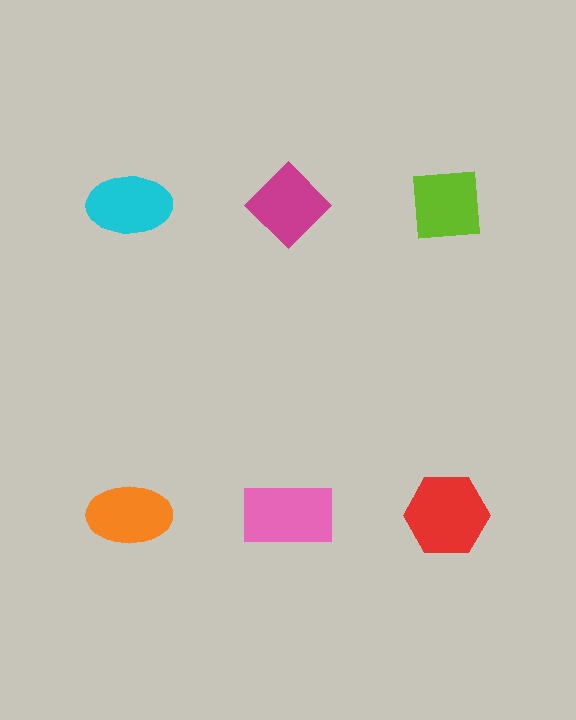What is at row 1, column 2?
A magenta diamond.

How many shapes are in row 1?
3 shapes.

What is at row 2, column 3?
A red hexagon.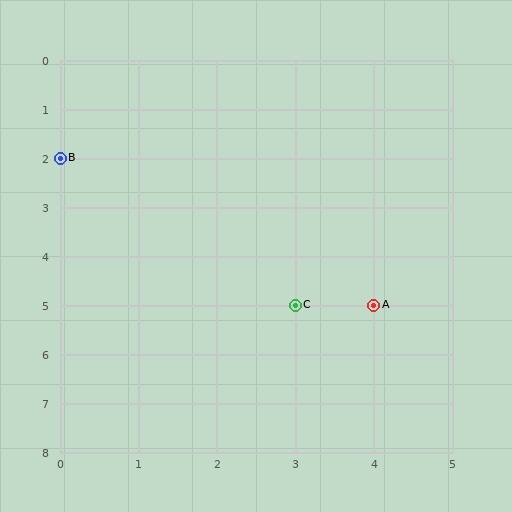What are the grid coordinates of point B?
Point B is at grid coordinates (0, 2).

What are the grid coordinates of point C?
Point C is at grid coordinates (3, 5).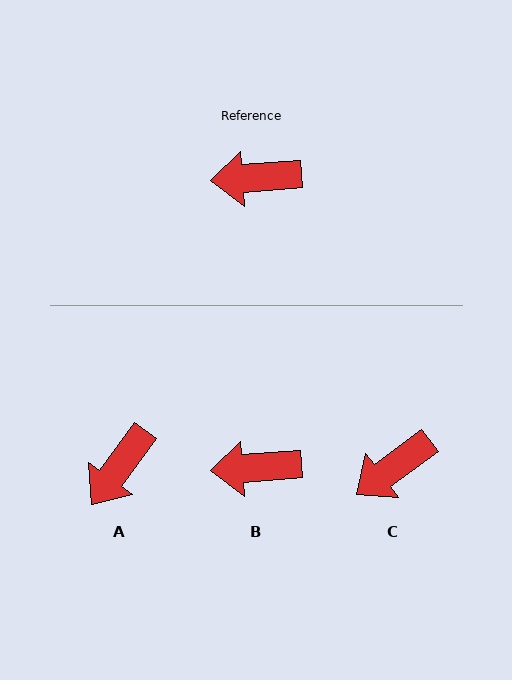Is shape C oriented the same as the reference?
No, it is off by about 33 degrees.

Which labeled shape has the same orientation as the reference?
B.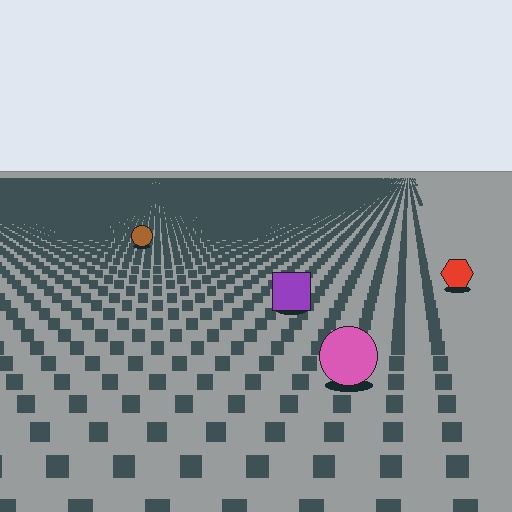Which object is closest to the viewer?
The pink circle is closest. The texture marks near it are larger and more spread out.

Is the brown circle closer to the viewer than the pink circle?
No. The pink circle is closer — you can tell from the texture gradient: the ground texture is coarser near it.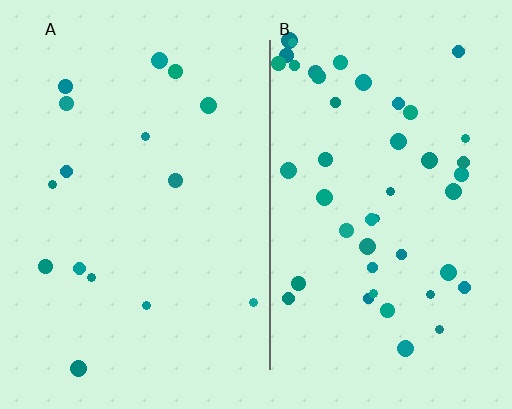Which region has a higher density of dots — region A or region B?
B (the right).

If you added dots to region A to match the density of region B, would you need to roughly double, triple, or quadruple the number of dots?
Approximately triple.